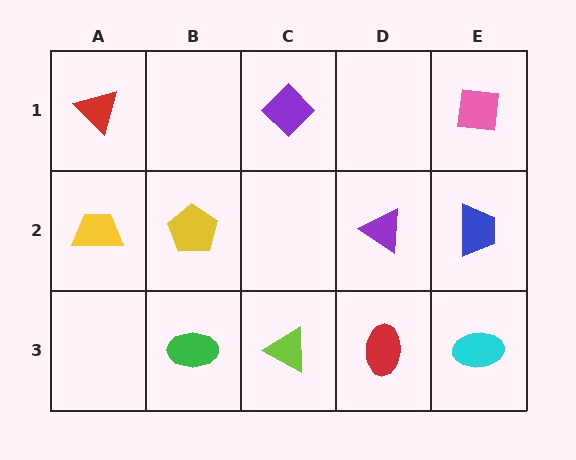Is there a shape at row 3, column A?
No, that cell is empty.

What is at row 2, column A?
A yellow trapezoid.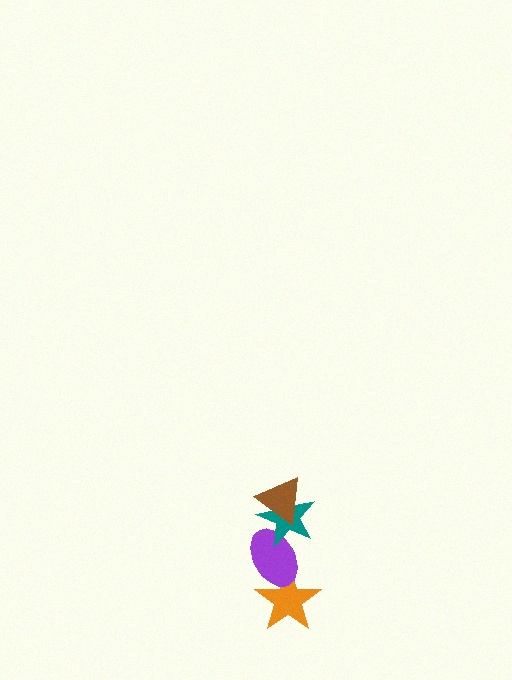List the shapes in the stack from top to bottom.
From top to bottom: the brown triangle, the teal star, the purple ellipse, the orange star.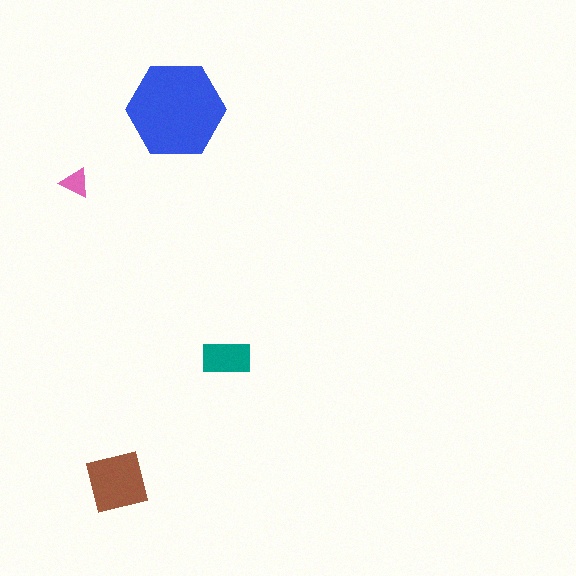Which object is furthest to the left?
The pink triangle is leftmost.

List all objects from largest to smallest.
The blue hexagon, the brown square, the teal rectangle, the pink triangle.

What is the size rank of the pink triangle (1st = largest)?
4th.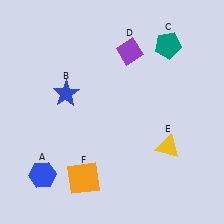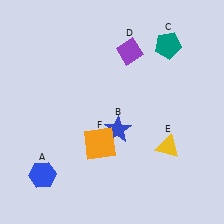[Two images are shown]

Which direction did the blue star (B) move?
The blue star (B) moved right.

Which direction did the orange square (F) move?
The orange square (F) moved up.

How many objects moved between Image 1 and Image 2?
2 objects moved between the two images.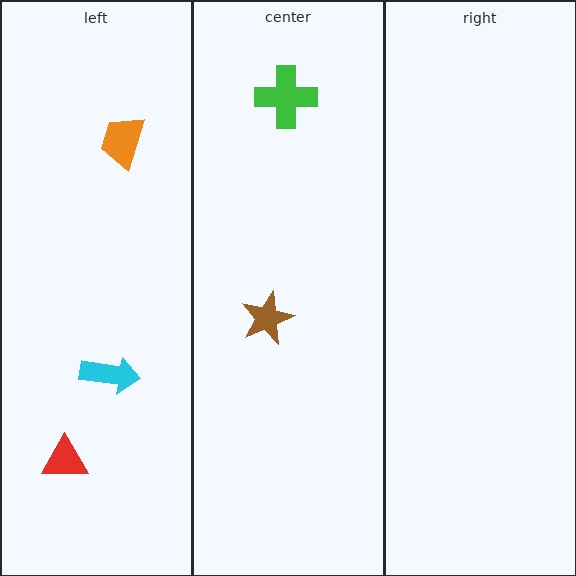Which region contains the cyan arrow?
The left region.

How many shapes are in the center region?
2.